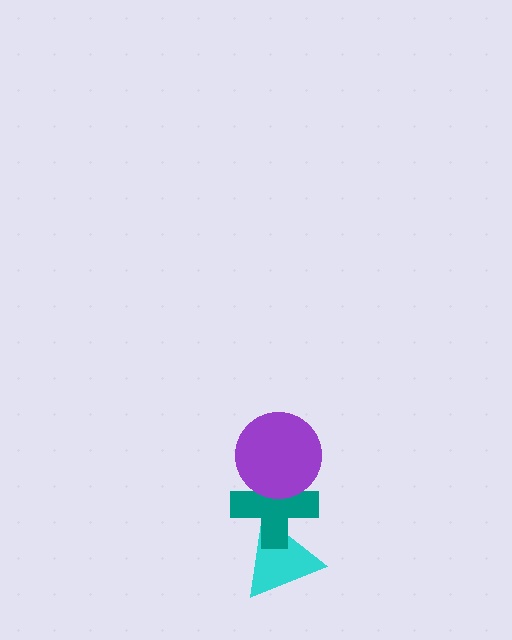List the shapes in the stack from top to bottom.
From top to bottom: the purple circle, the teal cross, the cyan triangle.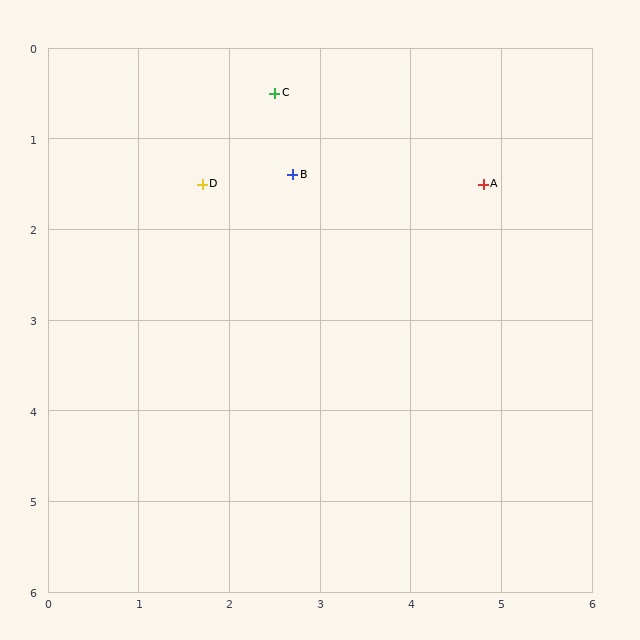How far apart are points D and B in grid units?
Points D and B are about 1.0 grid units apart.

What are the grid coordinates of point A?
Point A is at approximately (4.8, 1.5).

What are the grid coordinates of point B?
Point B is at approximately (2.7, 1.4).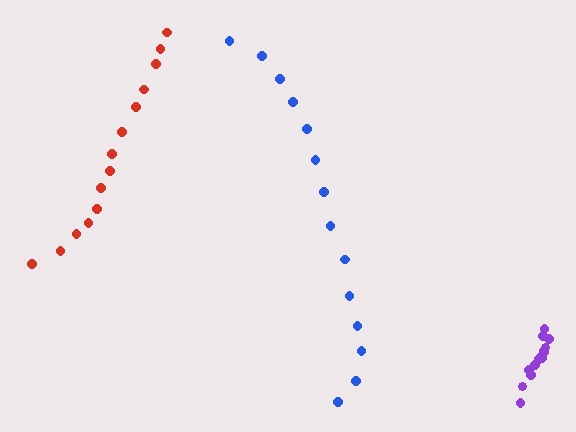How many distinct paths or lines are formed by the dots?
There are 3 distinct paths.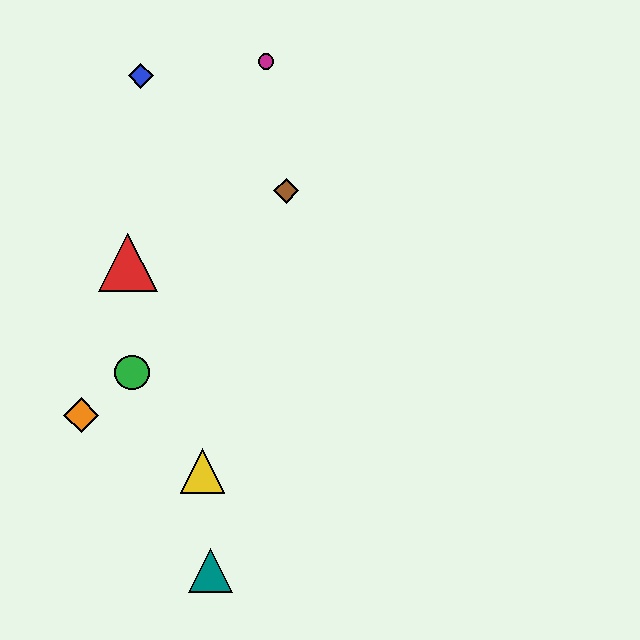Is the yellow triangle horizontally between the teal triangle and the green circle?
Yes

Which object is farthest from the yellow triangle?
The magenta circle is farthest from the yellow triangle.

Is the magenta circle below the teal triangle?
No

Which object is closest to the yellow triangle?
The teal triangle is closest to the yellow triangle.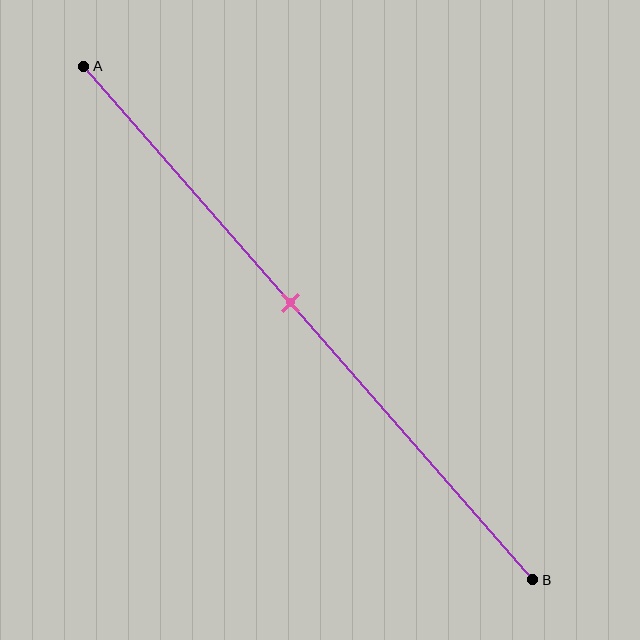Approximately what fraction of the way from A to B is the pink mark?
The pink mark is approximately 45% of the way from A to B.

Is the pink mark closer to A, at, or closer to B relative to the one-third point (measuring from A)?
The pink mark is closer to point B than the one-third point of segment AB.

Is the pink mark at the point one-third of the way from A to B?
No, the mark is at about 45% from A, not at the 33% one-third point.